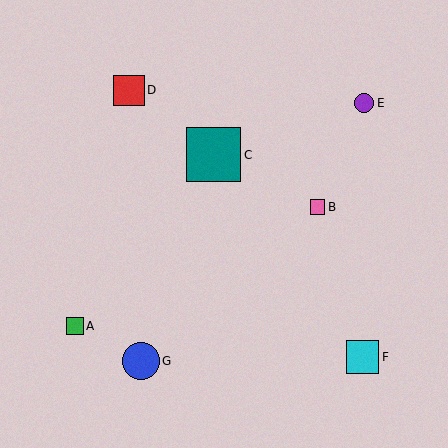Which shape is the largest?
The teal square (labeled C) is the largest.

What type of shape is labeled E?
Shape E is a purple circle.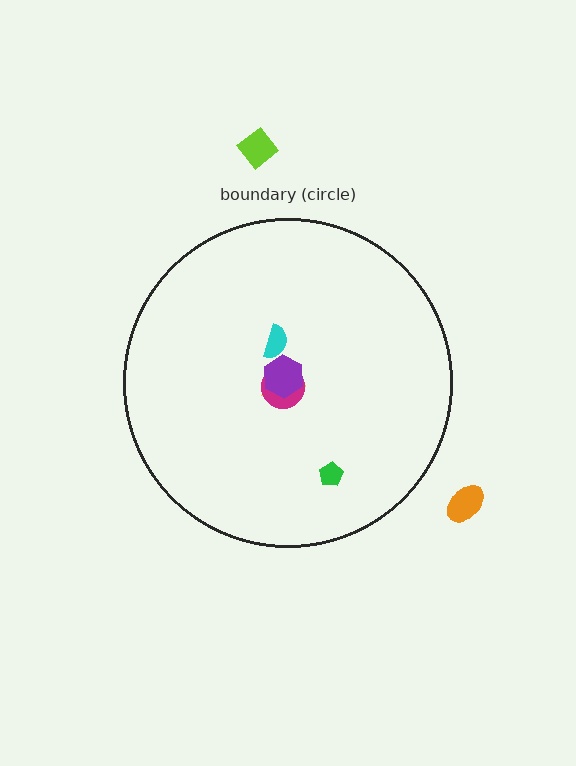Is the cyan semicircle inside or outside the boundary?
Inside.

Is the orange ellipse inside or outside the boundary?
Outside.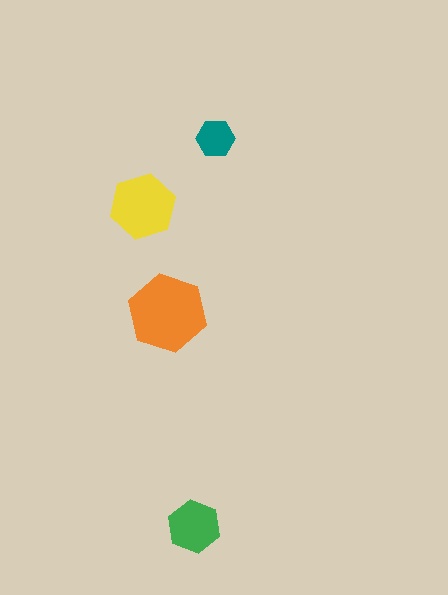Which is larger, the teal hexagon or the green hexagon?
The green one.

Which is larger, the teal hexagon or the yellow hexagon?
The yellow one.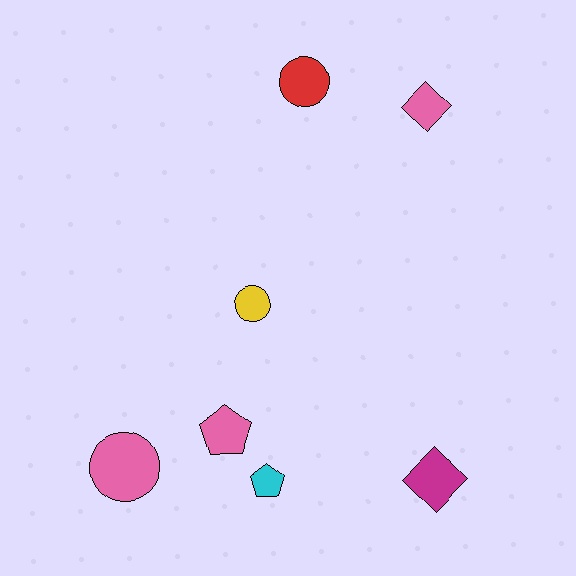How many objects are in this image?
There are 7 objects.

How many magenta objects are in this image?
There is 1 magenta object.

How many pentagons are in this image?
There are 2 pentagons.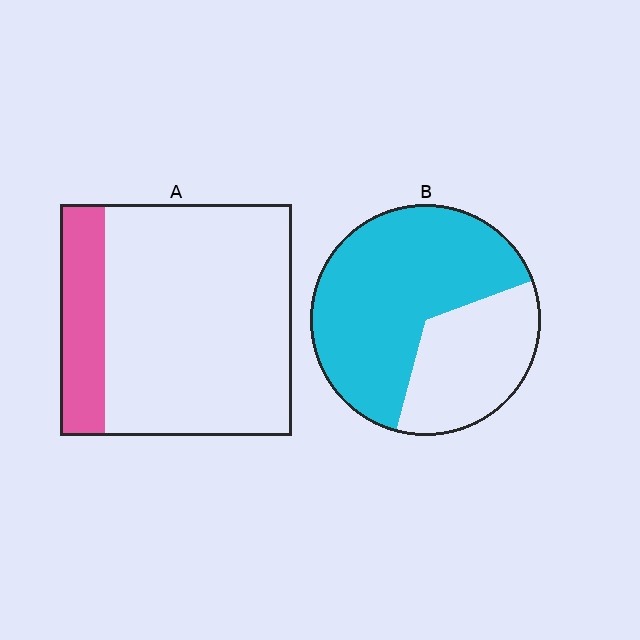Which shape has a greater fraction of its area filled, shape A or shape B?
Shape B.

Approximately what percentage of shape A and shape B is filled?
A is approximately 20% and B is approximately 65%.